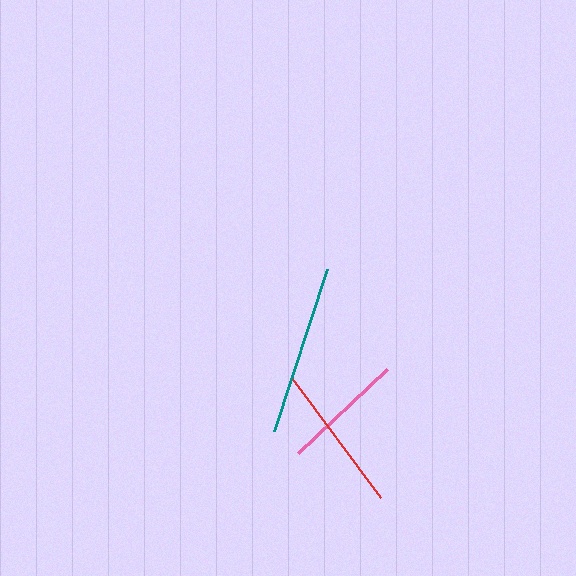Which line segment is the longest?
The teal line is the longest at approximately 171 pixels.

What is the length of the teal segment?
The teal segment is approximately 171 pixels long.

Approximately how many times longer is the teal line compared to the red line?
The teal line is approximately 1.1 times the length of the red line.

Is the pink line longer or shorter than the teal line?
The teal line is longer than the pink line.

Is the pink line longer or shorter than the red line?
The red line is longer than the pink line.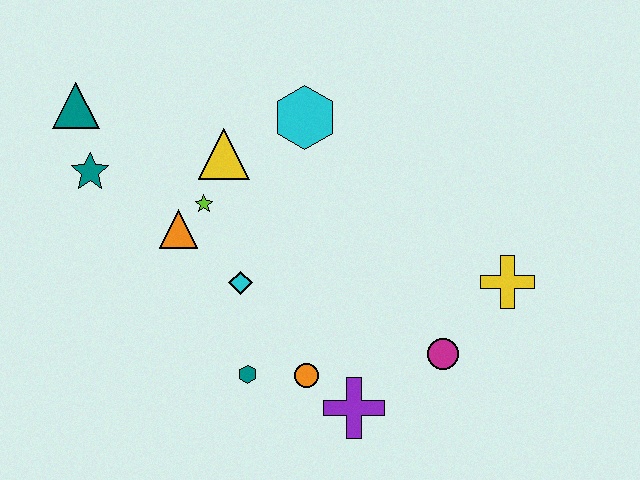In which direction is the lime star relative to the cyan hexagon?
The lime star is to the left of the cyan hexagon.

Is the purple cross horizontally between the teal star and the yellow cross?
Yes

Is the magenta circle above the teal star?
No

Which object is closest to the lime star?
The orange triangle is closest to the lime star.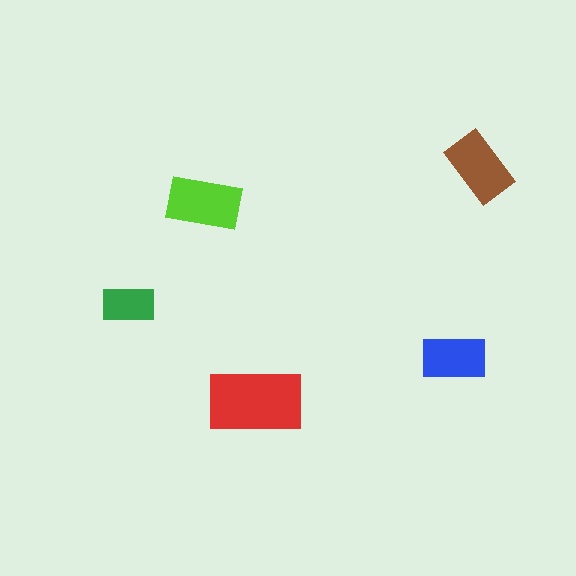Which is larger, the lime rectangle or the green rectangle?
The lime one.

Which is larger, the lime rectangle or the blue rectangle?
The lime one.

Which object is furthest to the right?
The brown rectangle is rightmost.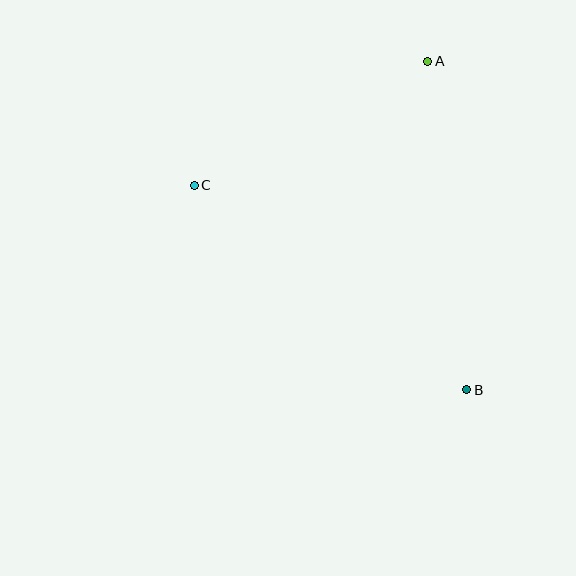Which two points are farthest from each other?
Points B and C are farthest from each other.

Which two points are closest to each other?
Points A and C are closest to each other.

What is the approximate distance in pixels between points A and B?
The distance between A and B is approximately 331 pixels.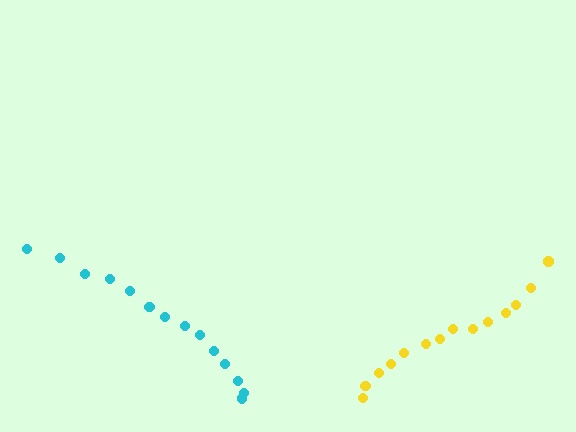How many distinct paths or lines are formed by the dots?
There are 2 distinct paths.